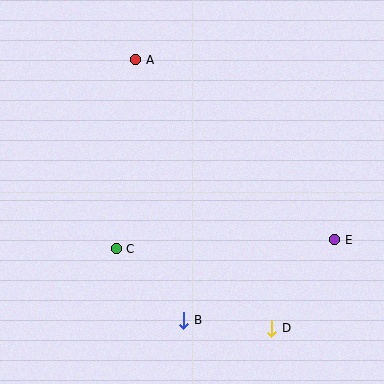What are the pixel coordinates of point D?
Point D is at (272, 328).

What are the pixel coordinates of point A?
Point A is at (136, 60).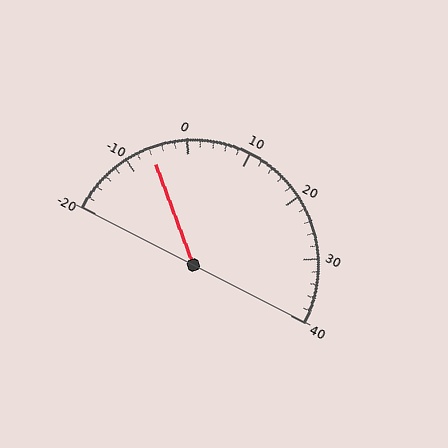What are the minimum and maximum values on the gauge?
The gauge ranges from -20 to 40.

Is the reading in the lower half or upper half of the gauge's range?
The reading is in the lower half of the range (-20 to 40).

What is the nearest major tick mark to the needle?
The nearest major tick mark is -10.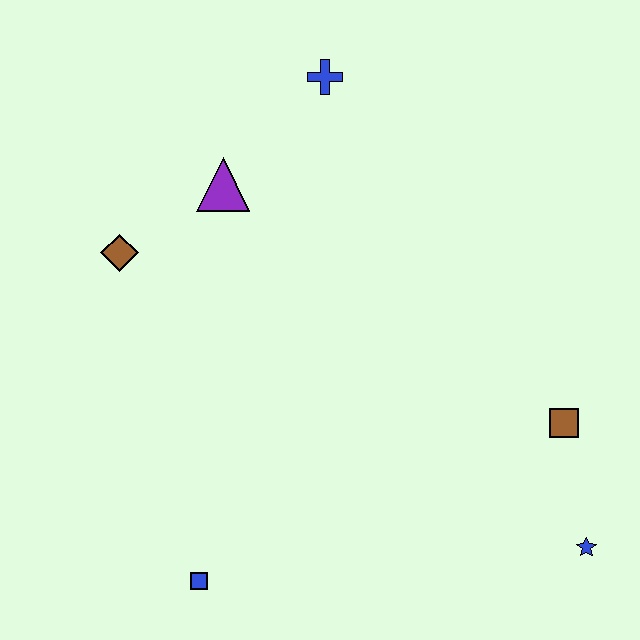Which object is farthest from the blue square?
The blue cross is farthest from the blue square.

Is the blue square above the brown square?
No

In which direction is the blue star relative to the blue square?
The blue star is to the right of the blue square.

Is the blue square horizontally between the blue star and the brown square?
No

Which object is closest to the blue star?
The brown square is closest to the blue star.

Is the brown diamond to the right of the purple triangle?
No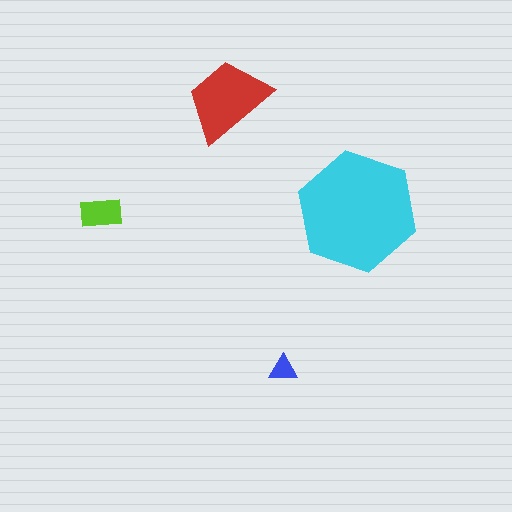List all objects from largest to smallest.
The cyan hexagon, the red trapezoid, the lime rectangle, the blue triangle.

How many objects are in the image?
There are 4 objects in the image.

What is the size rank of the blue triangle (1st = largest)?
4th.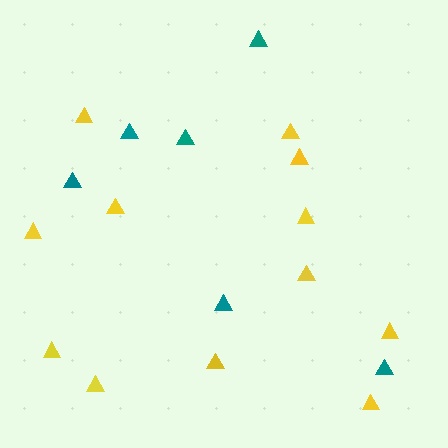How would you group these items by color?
There are 2 groups: one group of teal triangles (6) and one group of yellow triangles (12).